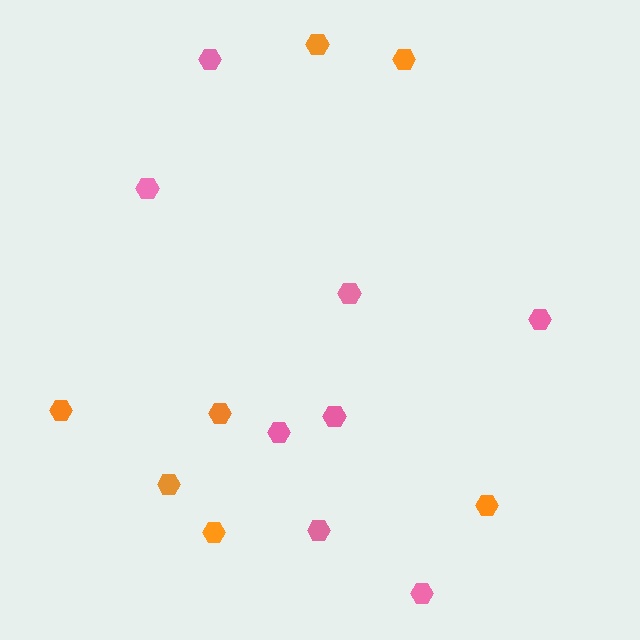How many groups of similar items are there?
There are 2 groups: one group of orange hexagons (7) and one group of pink hexagons (8).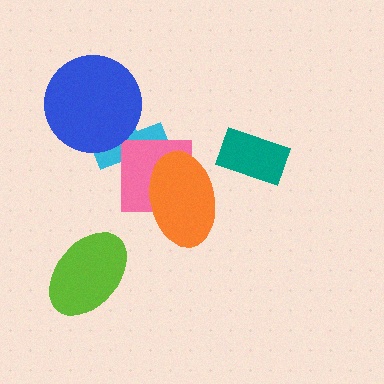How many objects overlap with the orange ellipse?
2 objects overlap with the orange ellipse.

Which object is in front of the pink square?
The orange ellipse is in front of the pink square.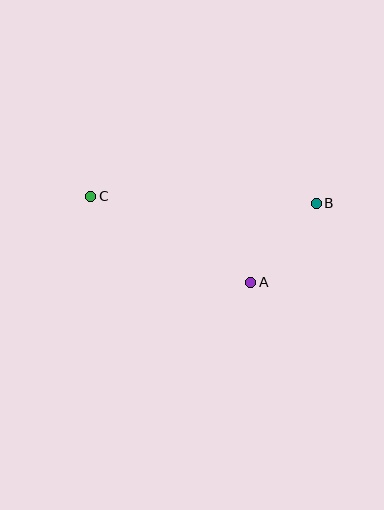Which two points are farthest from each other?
Points B and C are farthest from each other.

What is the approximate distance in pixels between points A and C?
The distance between A and C is approximately 182 pixels.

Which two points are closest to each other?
Points A and B are closest to each other.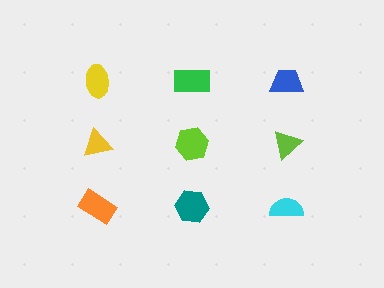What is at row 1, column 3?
A blue trapezoid.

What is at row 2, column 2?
A lime hexagon.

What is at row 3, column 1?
An orange rectangle.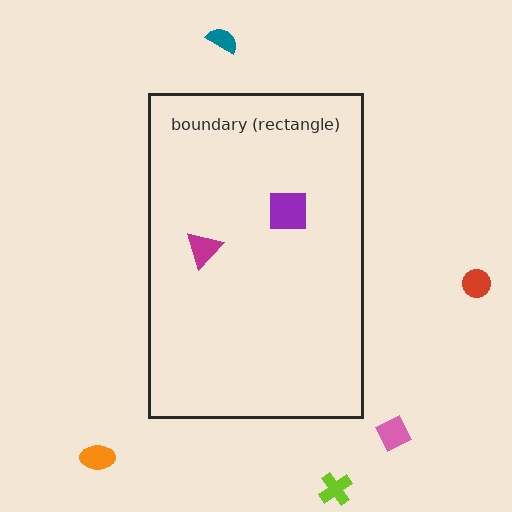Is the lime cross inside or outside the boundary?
Outside.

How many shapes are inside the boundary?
2 inside, 5 outside.